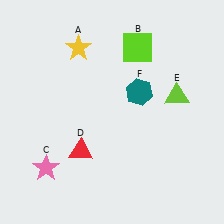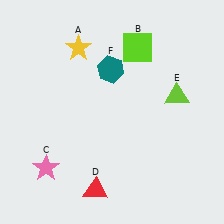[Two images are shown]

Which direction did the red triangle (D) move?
The red triangle (D) moved down.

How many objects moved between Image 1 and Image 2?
2 objects moved between the two images.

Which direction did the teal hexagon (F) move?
The teal hexagon (F) moved left.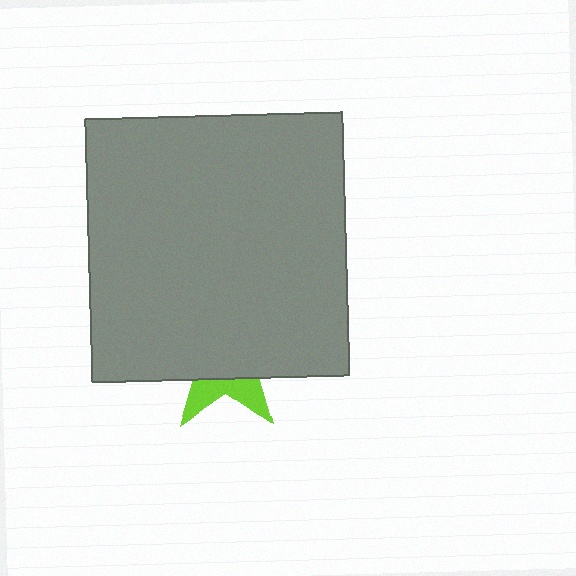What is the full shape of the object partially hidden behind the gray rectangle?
The partially hidden object is a lime star.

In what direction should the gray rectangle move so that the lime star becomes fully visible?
The gray rectangle should move up. That is the shortest direction to clear the overlap and leave the lime star fully visible.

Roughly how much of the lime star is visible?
A small part of it is visible (roughly 30%).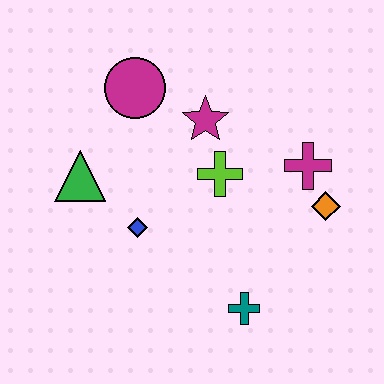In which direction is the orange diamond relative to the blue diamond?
The orange diamond is to the right of the blue diamond.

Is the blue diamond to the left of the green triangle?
No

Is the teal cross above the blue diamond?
No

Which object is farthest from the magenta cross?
The green triangle is farthest from the magenta cross.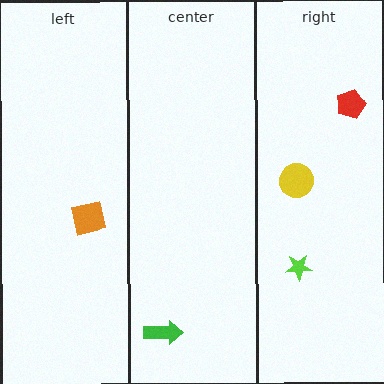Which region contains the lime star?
The right region.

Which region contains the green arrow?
The center region.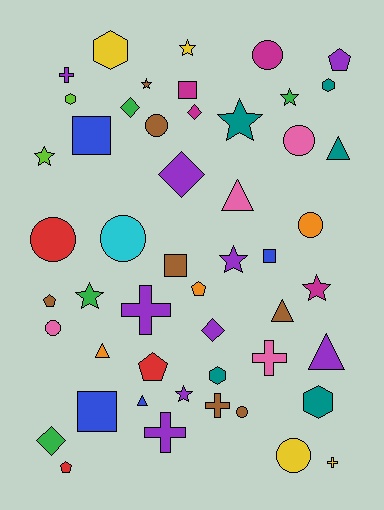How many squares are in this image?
There are 5 squares.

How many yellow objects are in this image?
There are 4 yellow objects.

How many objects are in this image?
There are 50 objects.